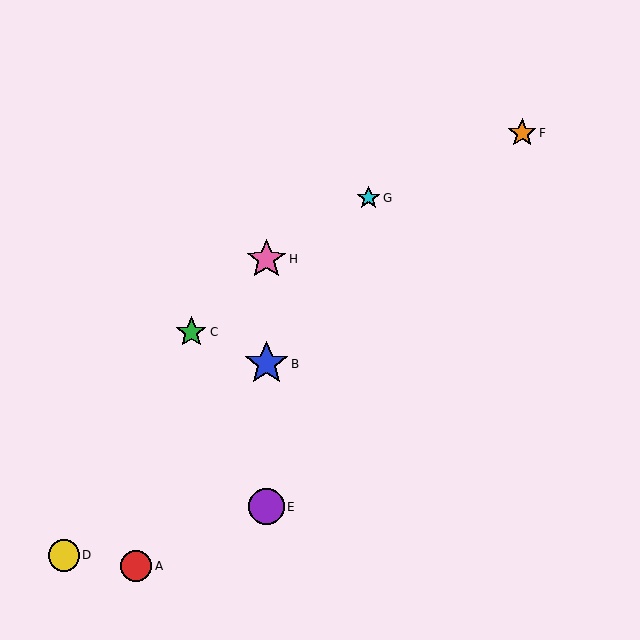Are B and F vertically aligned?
No, B is at x≈266 and F is at x≈522.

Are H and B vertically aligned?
Yes, both are at x≈266.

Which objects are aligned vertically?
Objects B, E, H are aligned vertically.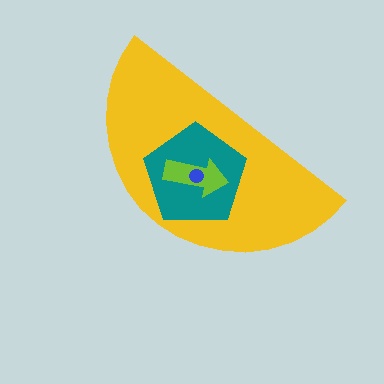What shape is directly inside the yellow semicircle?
The teal pentagon.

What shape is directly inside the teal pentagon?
The lime arrow.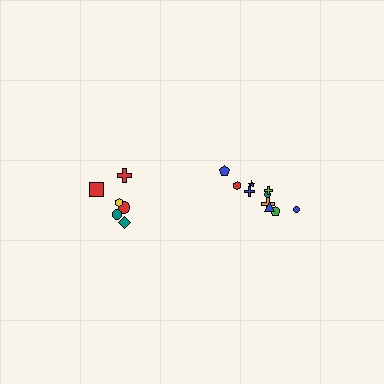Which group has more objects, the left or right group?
The right group.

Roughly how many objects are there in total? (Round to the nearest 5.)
Roughly 15 objects in total.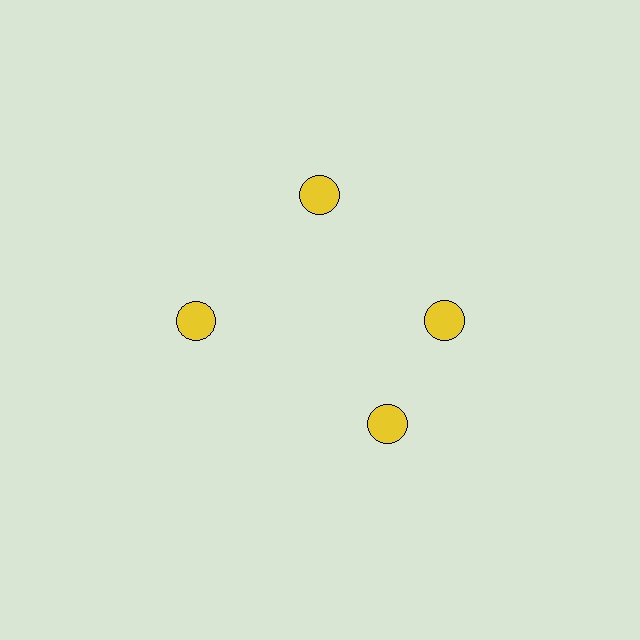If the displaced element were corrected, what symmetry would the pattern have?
It would have 4-fold rotational symmetry — the pattern would map onto itself every 90 degrees.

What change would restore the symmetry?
The symmetry would be restored by rotating it back into even spacing with its neighbors so that all 4 circles sit at equal angles and equal distance from the center.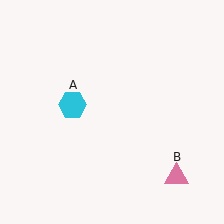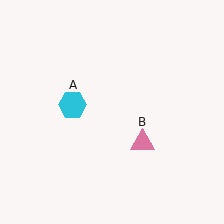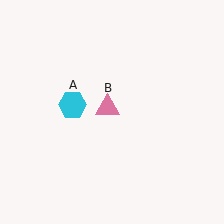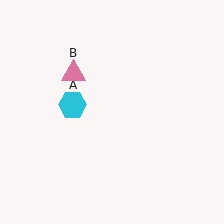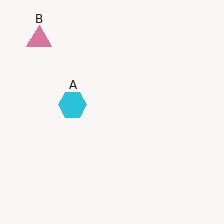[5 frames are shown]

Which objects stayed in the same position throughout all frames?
Cyan hexagon (object A) remained stationary.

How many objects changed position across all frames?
1 object changed position: pink triangle (object B).